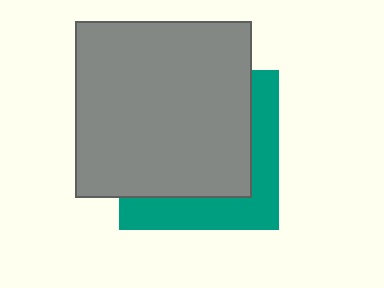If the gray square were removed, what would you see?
You would see the complete teal square.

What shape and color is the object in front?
The object in front is a gray square.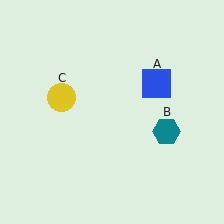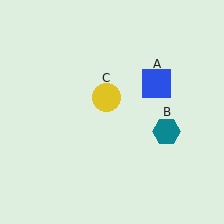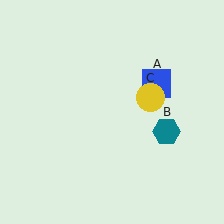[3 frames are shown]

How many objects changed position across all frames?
1 object changed position: yellow circle (object C).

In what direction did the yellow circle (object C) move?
The yellow circle (object C) moved right.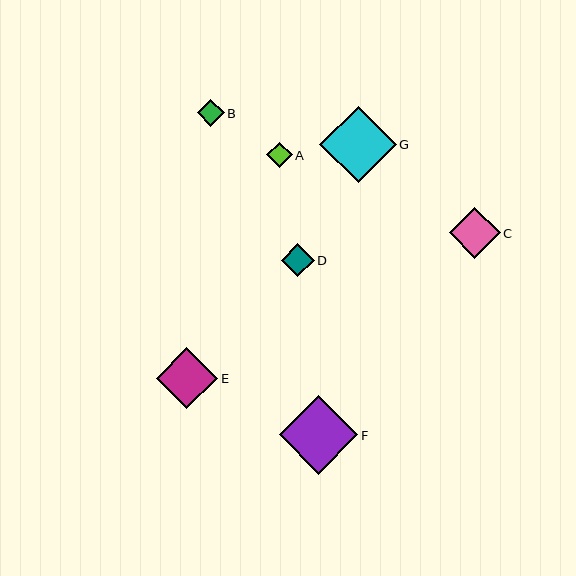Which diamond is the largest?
Diamond F is the largest with a size of approximately 79 pixels.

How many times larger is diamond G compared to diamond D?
Diamond G is approximately 2.3 times the size of diamond D.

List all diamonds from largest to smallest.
From largest to smallest: F, G, E, C, D, B, A.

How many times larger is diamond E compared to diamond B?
Diamond E is approximately 2.3 times the size of diamond B.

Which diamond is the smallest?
Diamond A is the smallest with a size of approximately 25 pixels.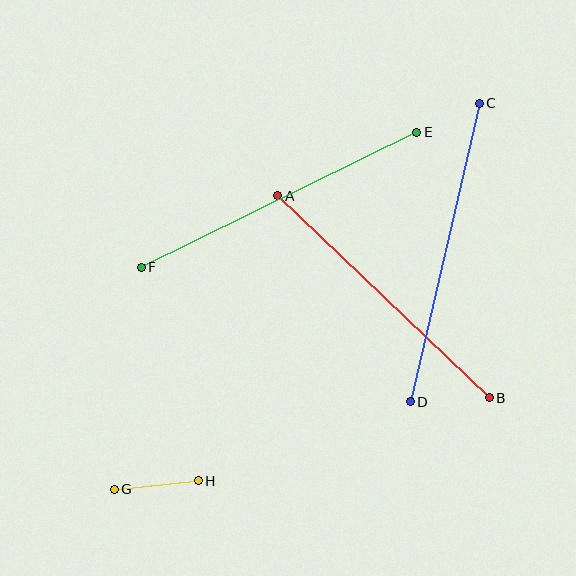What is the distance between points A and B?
The distance is approximately 292 pixels.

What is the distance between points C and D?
The distance is approximately 306 pixels.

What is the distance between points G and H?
The distance is approximately 84 pixels.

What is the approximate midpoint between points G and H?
The midpoint is at approximately (156, 485) pixels.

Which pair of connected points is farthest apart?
Points E and F are farthest apart.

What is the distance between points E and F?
The distance is approximately 307 pixels.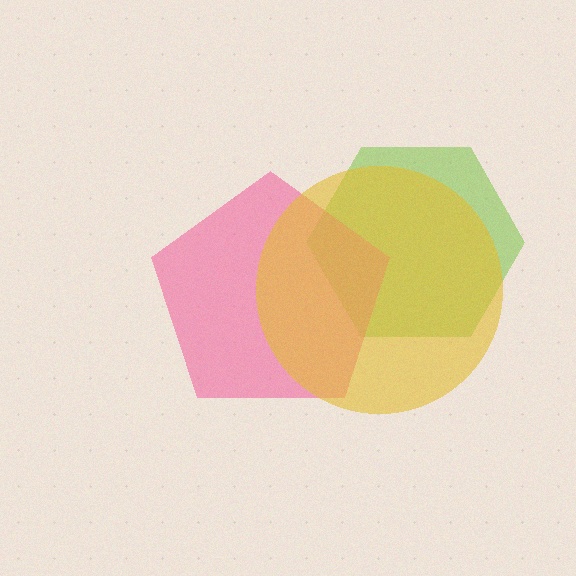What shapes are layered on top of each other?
The layered shapes are: a lime hexagon, a pink pentagon, a yellow circle.